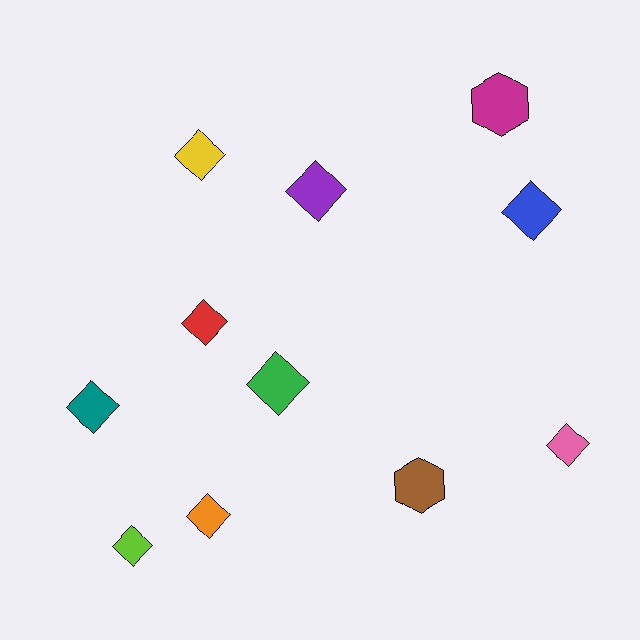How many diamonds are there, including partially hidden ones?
There are 9 diamonds.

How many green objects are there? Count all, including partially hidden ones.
There is 1 green object.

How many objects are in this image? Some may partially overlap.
There are 11 objects.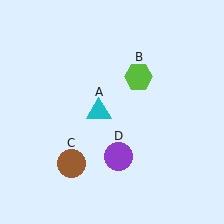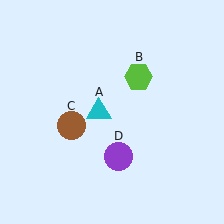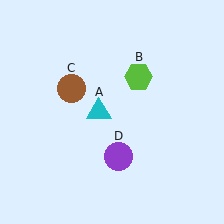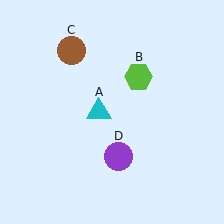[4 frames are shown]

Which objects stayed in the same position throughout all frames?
Cyan triangle (object A) and lime hexagon (object B) and purple circle (object D) remained stationary.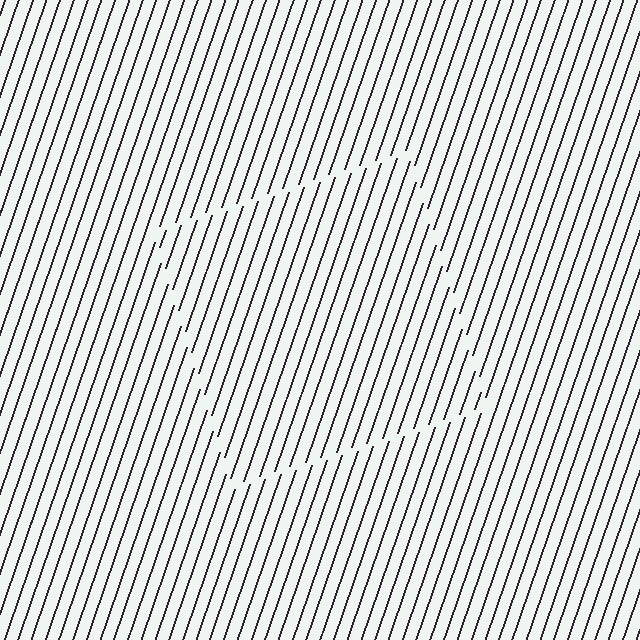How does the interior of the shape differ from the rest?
The interior of the shape contains the same grating, shifted by half a period — the contour is defined by the phase discontinuity where line-ends from the inner and outer gratings abut.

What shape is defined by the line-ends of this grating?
An illusory square. The interior of the shape contains the same grating, shifted by half a period — the contour is defined by the phase discontinuity where line-ends from the inner and outer gratings abut.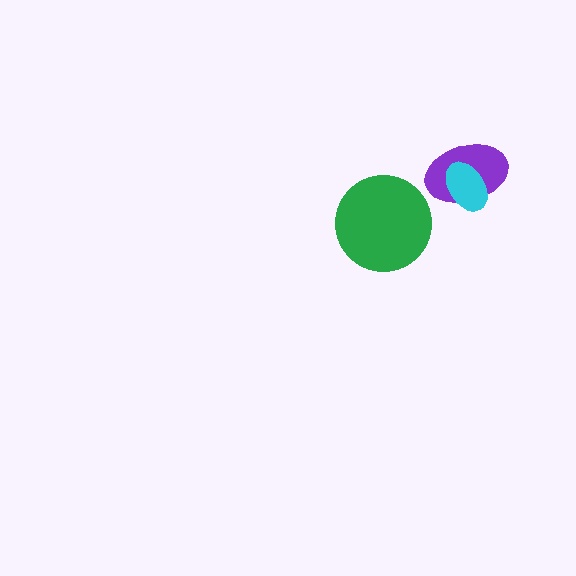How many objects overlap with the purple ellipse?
1 object overlaps with the purple ellipse.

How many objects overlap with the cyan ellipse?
1 object overlaps with the cyan ellipse.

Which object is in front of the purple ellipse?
The cyan ellipse is in front of the purple ellipse.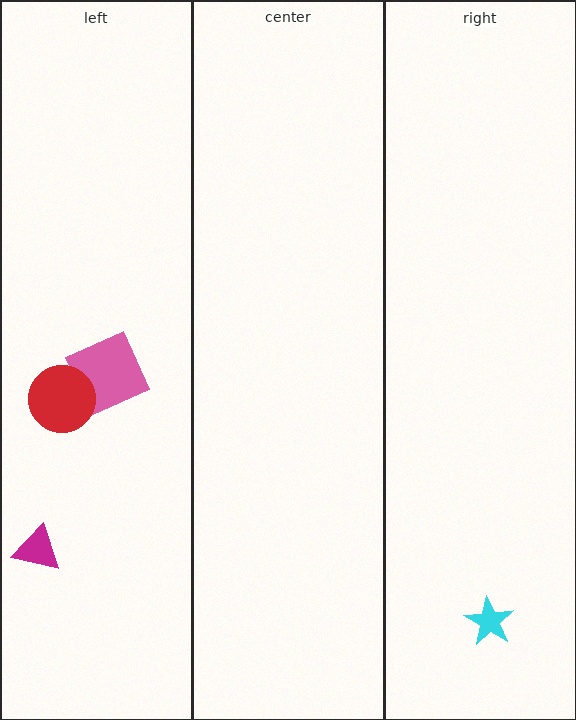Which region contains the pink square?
The left region.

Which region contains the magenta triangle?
The left region.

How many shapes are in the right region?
1.